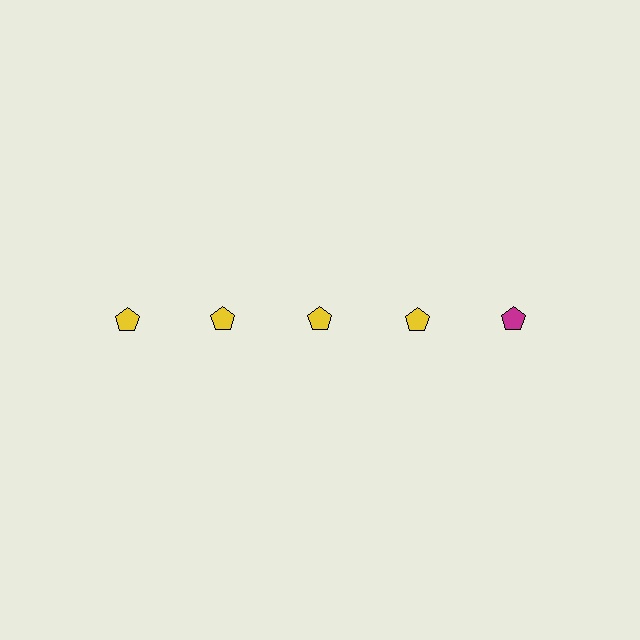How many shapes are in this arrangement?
There are 5 shapes arranged in a grid pattern.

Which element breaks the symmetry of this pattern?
The magenta pentagon in the top row, rightmost column breaks the symmetry. All other shapes are yellow pentagons.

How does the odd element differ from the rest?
It has a different color: magenta instead of yellow.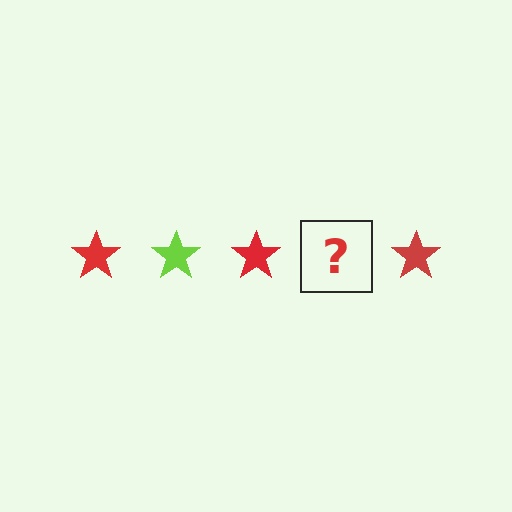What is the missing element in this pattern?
The missing element is a lime star.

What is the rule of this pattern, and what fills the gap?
The rule is that the pattern cycles through red, lime stars. The gap should be filled with a lime star.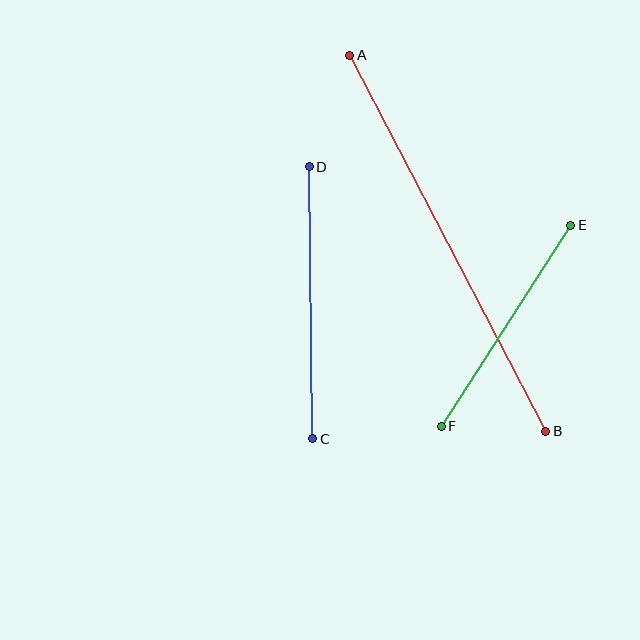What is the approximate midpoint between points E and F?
The midpoint is at approximately (506, 326) pixels.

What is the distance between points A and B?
The distance is approximately 424 pixels.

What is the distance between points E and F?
The distance is approximately 239 pixels.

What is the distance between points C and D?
The distance is approximately 272 pixels.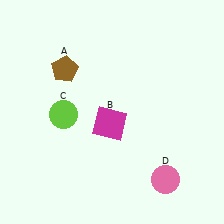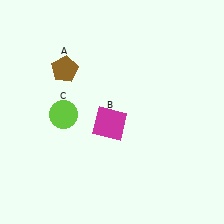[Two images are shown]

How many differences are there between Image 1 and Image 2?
There is 1 difference between the two images.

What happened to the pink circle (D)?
The pink circle (D) was removed in Image 2. It was in the bottom-right area of Image 1.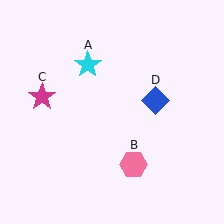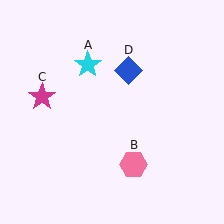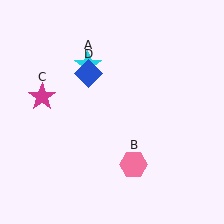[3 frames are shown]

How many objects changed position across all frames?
1 object changed position: blue diamond (object D).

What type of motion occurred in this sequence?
The blue diamond (object D) rotated counterclockwise around the center of the scene.